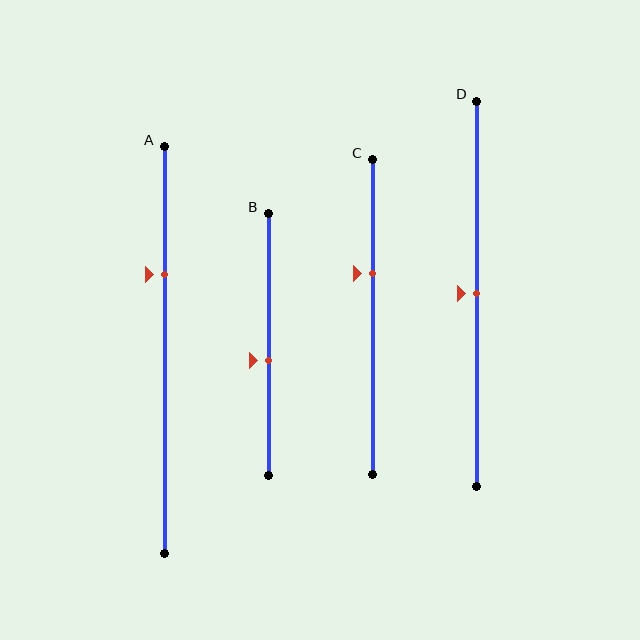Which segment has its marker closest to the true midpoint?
Segment D has its marker closest to the true midpoint.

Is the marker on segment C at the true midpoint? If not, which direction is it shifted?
No, the marker on segment C is shifted upward by about 14% of the segment length.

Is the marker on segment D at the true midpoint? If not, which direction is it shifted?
Yes, the marker on segment D is at the true midpoint.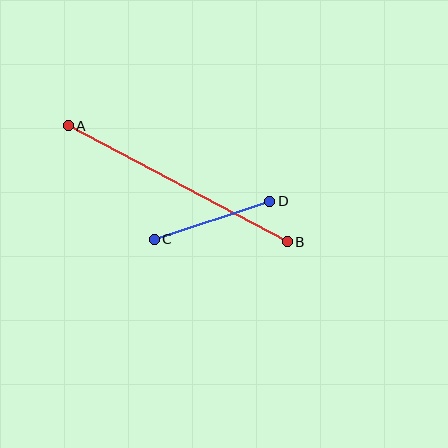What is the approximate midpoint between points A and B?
The midpoint is at approximately (178, 184) pixels.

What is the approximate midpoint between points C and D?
The midpoint is at approximately (212, 220) pixels.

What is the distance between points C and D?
The distance is approximately 122 pixels.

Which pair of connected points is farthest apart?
Points A and B are farthest apart.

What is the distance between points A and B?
The distance is approximately 248 pixels.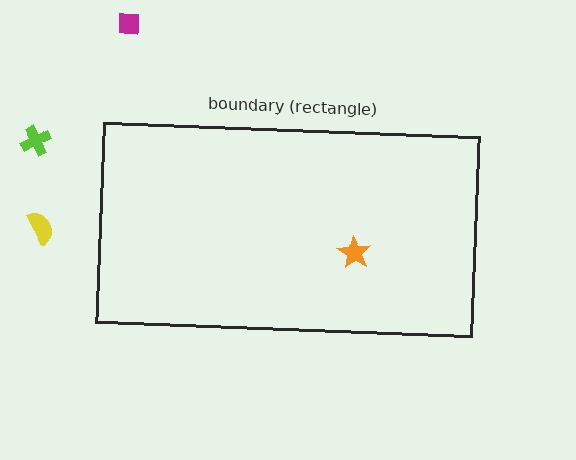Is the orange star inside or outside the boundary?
Inside.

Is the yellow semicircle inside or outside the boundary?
Outside.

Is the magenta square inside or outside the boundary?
Outside.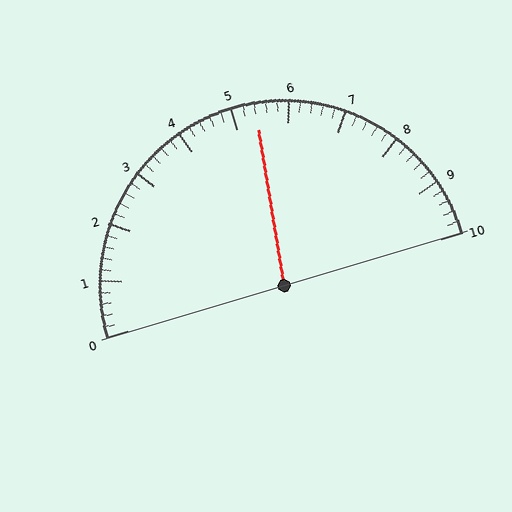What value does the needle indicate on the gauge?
The needle indicates approximately 5.4.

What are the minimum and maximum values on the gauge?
The gauge ranges from 0 to 10.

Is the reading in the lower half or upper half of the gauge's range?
The reading is in the upper half of the range (0 to 10).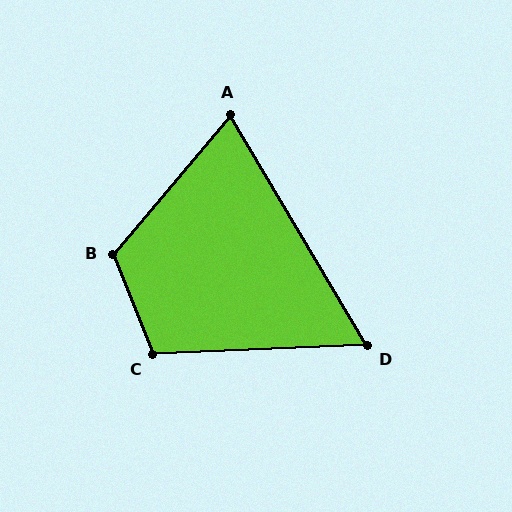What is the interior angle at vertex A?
Approximately 71 degrees (acute).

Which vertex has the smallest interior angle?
D, at approximately 62 degrees.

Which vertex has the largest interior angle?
B, at approximately 118 degrees.